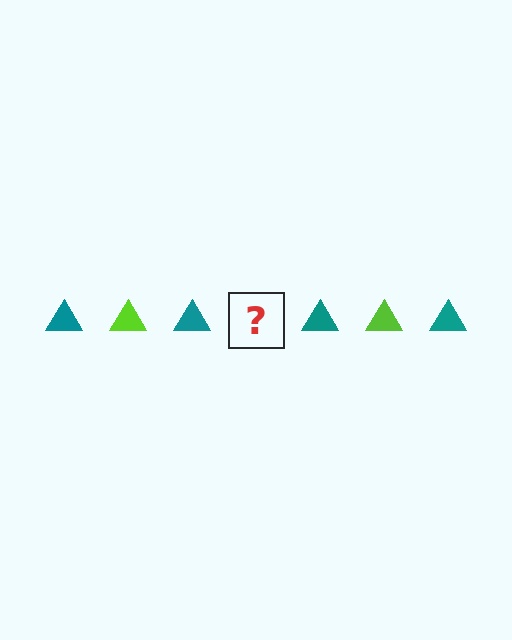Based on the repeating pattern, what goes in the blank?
The blank should be a lime triangle.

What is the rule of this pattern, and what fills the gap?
The rule is that the pattern cycles through teal, lime triangles. The gap should be filled with a lime triangle.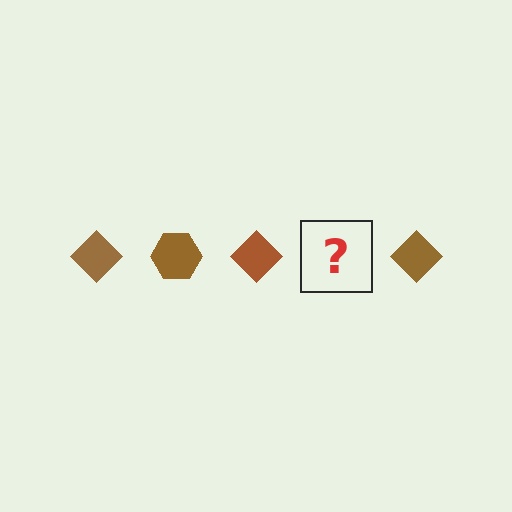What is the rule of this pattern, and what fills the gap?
The rule is that the pattern cycles through diamond, hexagon shapes in brown. The gap should be filled with a brown hexagon.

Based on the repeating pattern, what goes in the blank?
The blank should be a brown hexagon.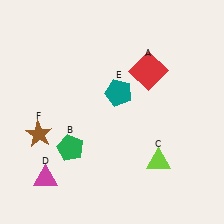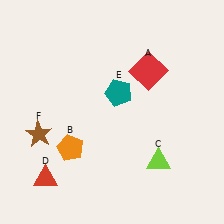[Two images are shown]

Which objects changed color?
B changed from green to orange. D changed from magenta to red.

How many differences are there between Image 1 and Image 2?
There are 2 differences between the two images.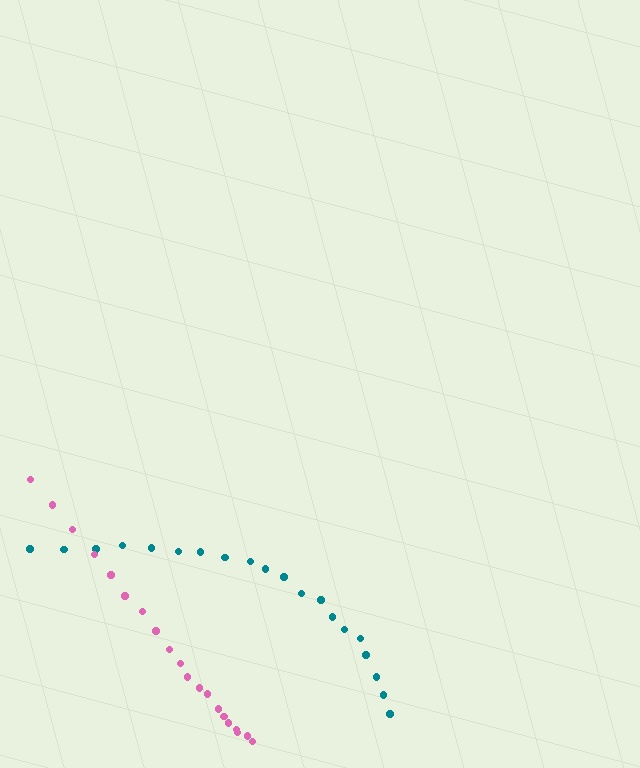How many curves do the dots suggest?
There are 2 distinct paths.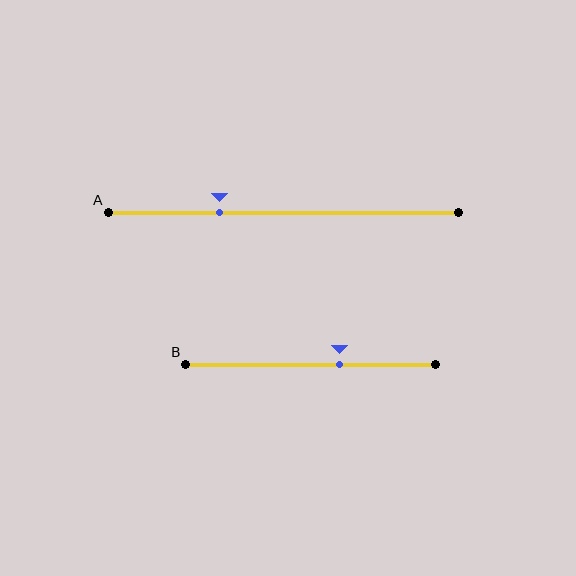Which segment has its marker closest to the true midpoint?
Segment B has its marker closest to the true midpoint.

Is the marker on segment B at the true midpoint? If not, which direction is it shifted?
No, the marker on segment B is shifted to the right by about 12% of the segment length.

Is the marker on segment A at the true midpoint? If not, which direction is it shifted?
No, the marker on segment A is shifted to the left by about 18% of the segment length.